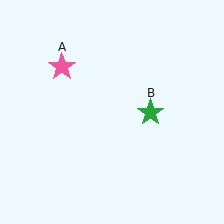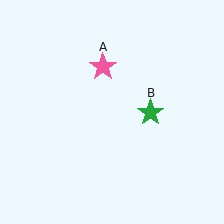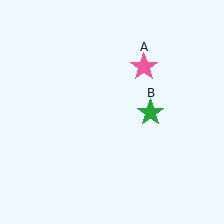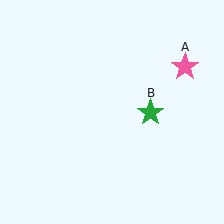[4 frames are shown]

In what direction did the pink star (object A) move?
The pink star (object A) moved right.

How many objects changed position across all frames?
1 object changed position: pink star (object A).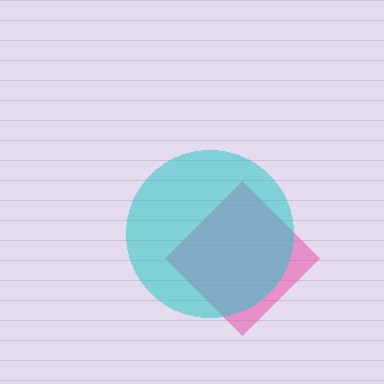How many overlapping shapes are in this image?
There are 2 overlapping shapes in the image.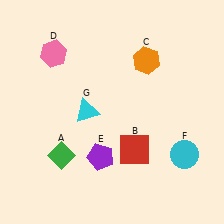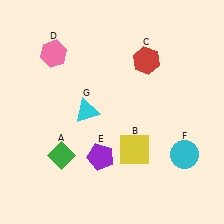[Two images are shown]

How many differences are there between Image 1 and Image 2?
There are 2 differences between the two images.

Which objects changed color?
B changed from red to yellow. C changed from orange to red.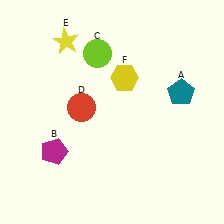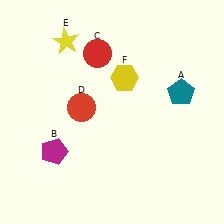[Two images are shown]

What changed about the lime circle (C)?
In Image 1, C is lime. In Image 2, it changed to red.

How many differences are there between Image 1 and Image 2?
There is 1 difference between the two images.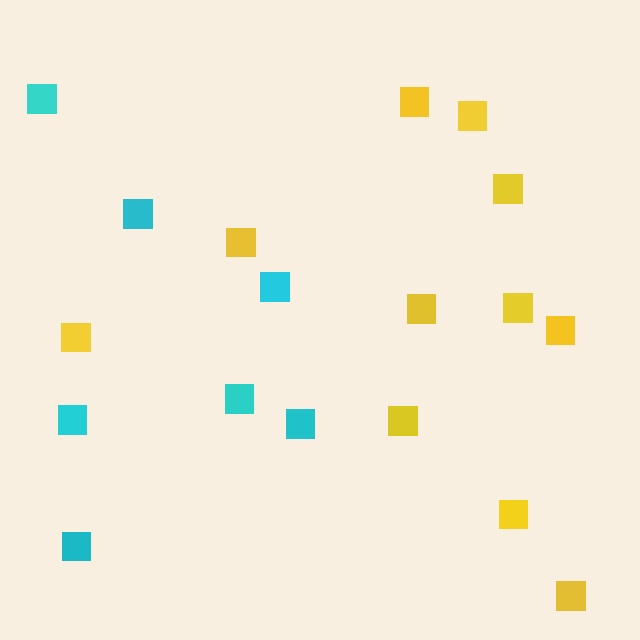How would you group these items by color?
There are 2 groups: one group of cyan squares (7) and one group of yellow squares (11).